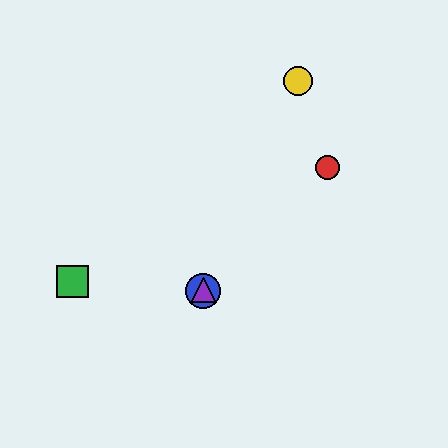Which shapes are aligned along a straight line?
The blue circle, the yellow circle, the purple triangle are aligned along a straight line.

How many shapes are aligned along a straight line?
3 shapes (the blue circle, the yellow circle, the purple triangle) are aligned along a straight line.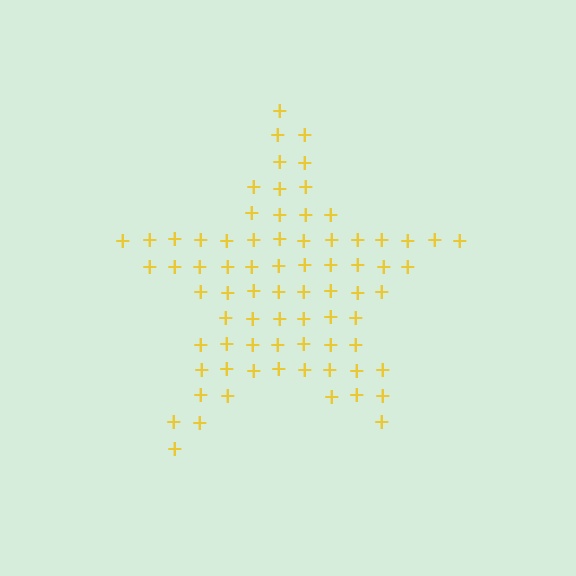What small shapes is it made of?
It is made of small plus signs.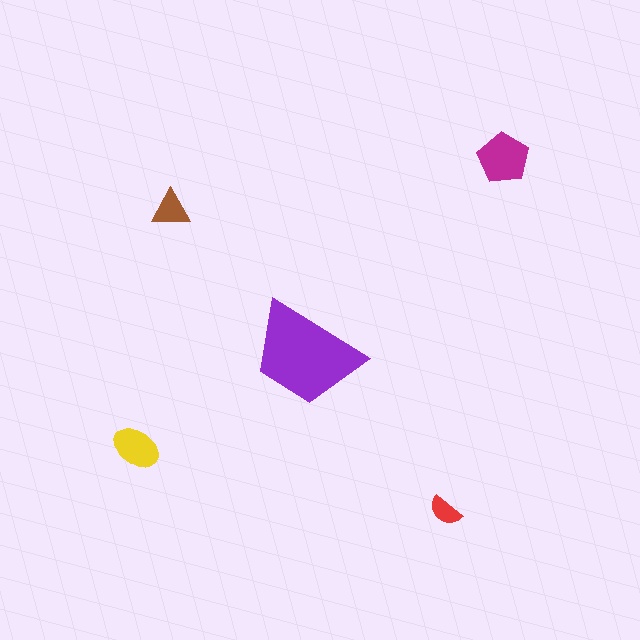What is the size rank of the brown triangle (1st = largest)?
4th.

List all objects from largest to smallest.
The purple trapezoid, the magenta pentagon, the yellow ellipse, the brown triangle, the red semicircle.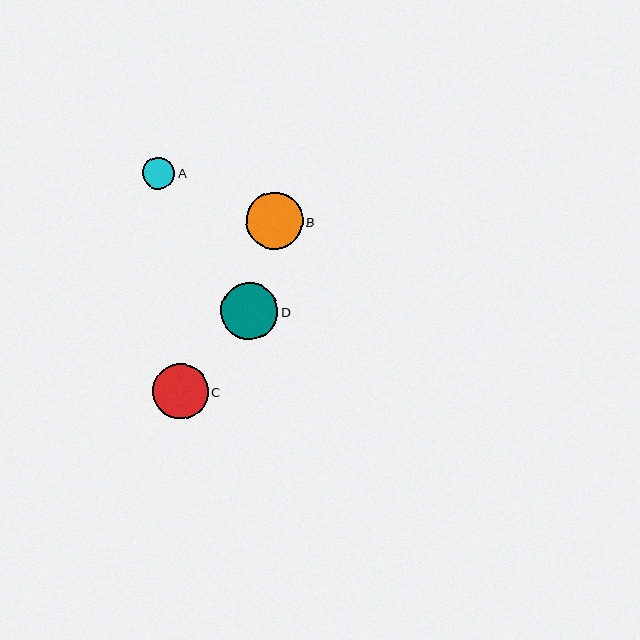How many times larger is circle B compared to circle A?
Circle B is approximately 1.7 times the size of circle A.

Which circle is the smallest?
Circle A is the smallest with a size of approximately 33 pixels.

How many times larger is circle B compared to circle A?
Circle B is approximately 1.7 times the size of circle A.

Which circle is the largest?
Circle B is the largest with a size of approximately 57 pixels.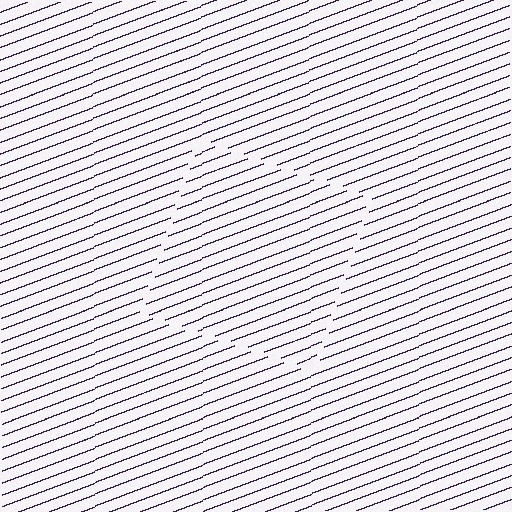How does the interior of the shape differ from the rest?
The interior of the shape contains the same grating, shifted by half a period — the contour is defined by the phase discontinuity where line-ends from the inner and outer gratings abut.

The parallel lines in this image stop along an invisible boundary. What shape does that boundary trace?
An illusory square. The interior of the shape contains the same grating, shifted by half a period — the contour is defined by the phase discontinuity where line-ends from the inner and outer gratings abut.